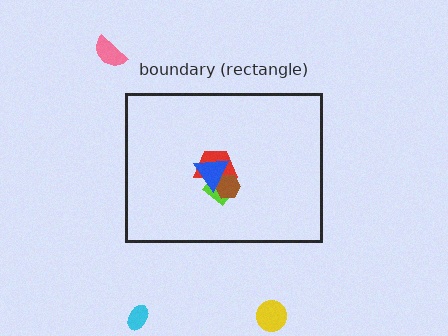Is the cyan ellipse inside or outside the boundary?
Outside.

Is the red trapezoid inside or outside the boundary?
Inside.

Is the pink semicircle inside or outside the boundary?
Outside.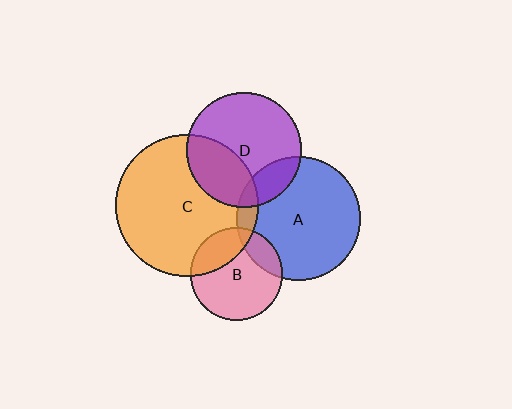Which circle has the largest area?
Circle C (orange).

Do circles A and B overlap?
Yes.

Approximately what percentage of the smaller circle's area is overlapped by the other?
Approximately 20%.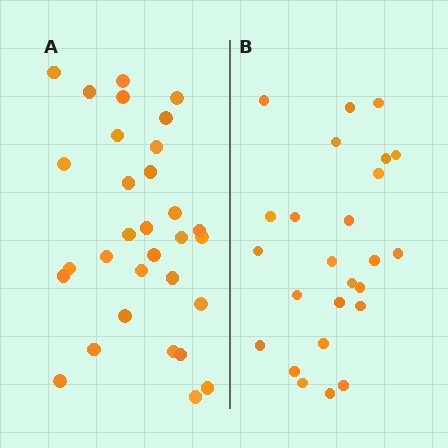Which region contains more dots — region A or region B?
Region A (the left region) has more dots.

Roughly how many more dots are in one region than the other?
Region A has about 6 more dots than region B.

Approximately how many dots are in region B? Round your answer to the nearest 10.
About 20 dots. (The exact count is 25, which rounds to 20.)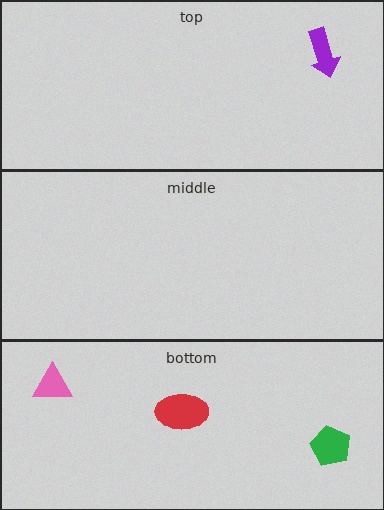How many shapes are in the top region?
1.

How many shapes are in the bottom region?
3.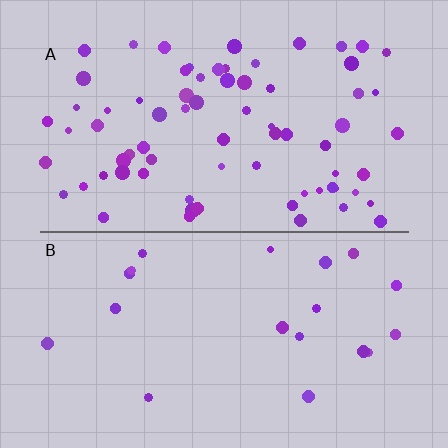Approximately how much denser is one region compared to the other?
Approximately 3.5× — region A over region B.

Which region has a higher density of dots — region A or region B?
A (the top).